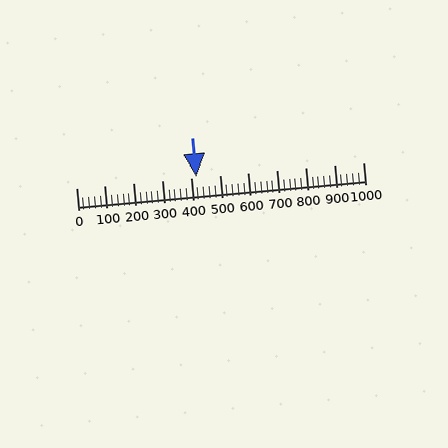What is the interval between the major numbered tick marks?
The major tick marks are spaced 100 units apart.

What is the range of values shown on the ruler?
The ruler shows values from 0 to 1000.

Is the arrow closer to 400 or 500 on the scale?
The arrow is closer to 400.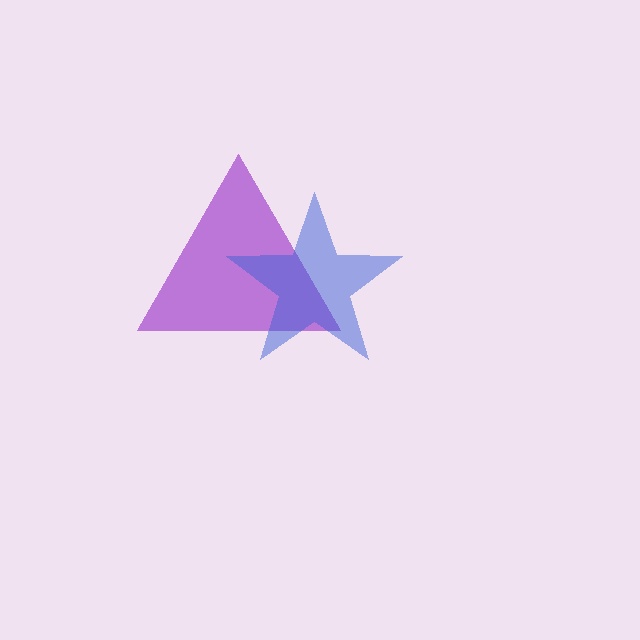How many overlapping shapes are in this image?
There are 2 overlapping shapes in the image.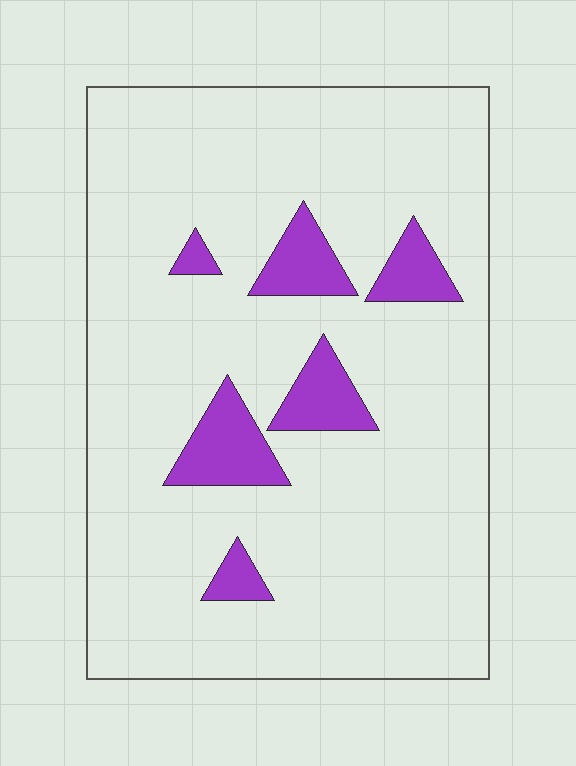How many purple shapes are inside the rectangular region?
6.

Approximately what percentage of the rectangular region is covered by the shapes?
Approximately 10%.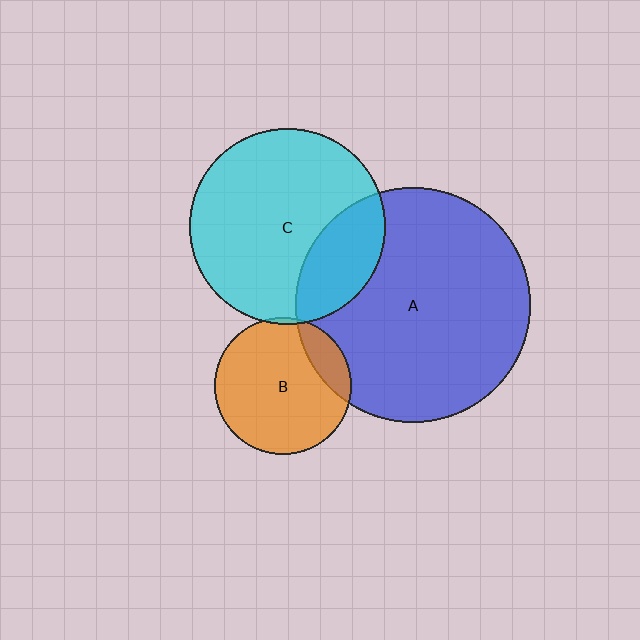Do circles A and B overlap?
Yes.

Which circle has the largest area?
Circle A (blue).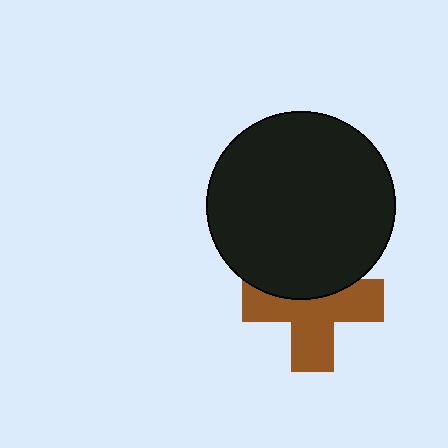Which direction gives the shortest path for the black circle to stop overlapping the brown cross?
Moving up gives the shortest separation.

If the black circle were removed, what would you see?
You would see the complete brown cross.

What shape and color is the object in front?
The object in front is a black circle.